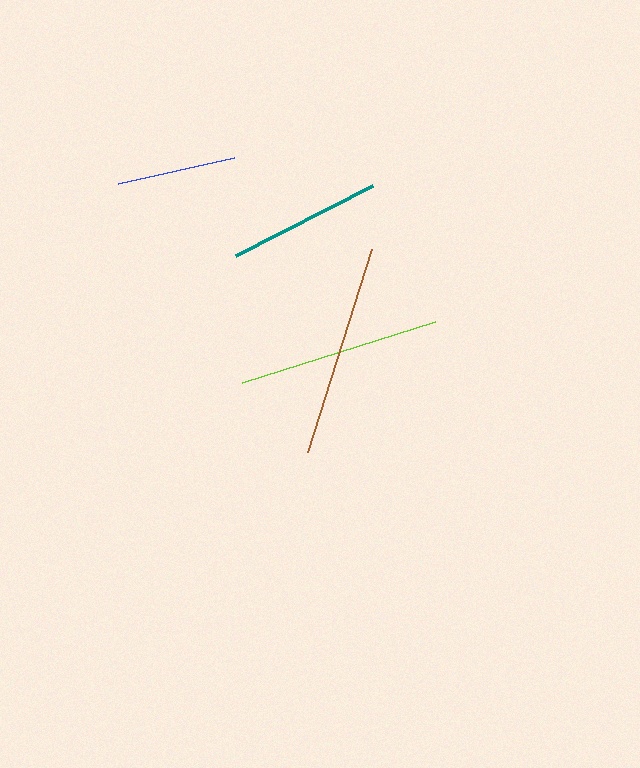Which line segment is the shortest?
The blue line is the shortest at approximately 119 pixels.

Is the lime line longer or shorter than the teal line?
The lime line is longer than the teal line.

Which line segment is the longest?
The brown line is the longest at approximately 214 pixels.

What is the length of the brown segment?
The brown segment is approximately 214 pixels long.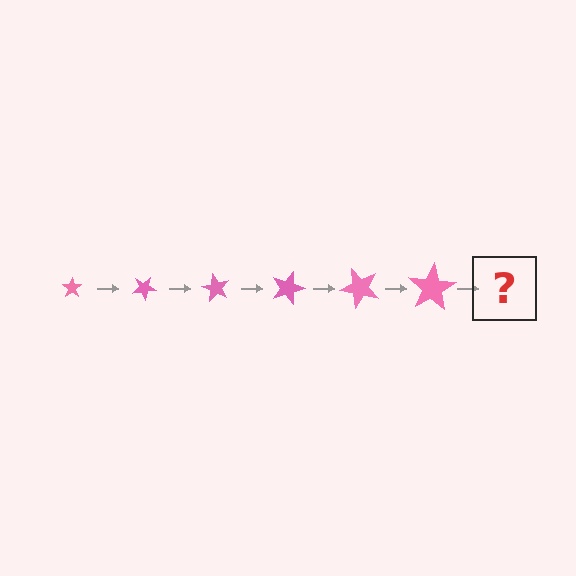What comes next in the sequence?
The next element should be a star, larger than the previous one and rotated 180 degrees from the start.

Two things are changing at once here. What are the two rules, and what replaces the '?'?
The two rules are that the star grows larger each step and it rotates 30 degrees each step. The '?' should be a star, larger than the previous one and rotated 180 degrees from the start.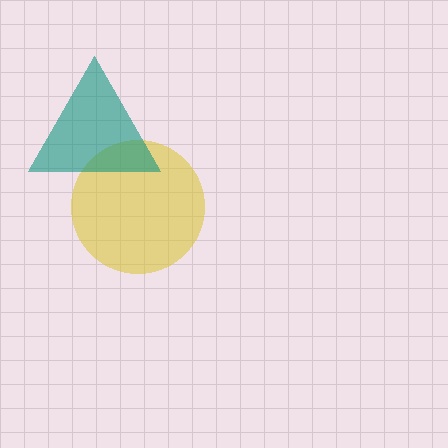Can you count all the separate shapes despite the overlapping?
Yes, there are 2 separate shapes.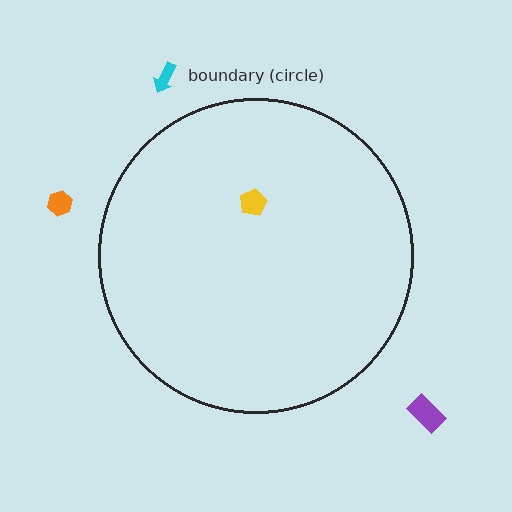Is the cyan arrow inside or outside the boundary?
Outside.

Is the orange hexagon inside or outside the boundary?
Outside.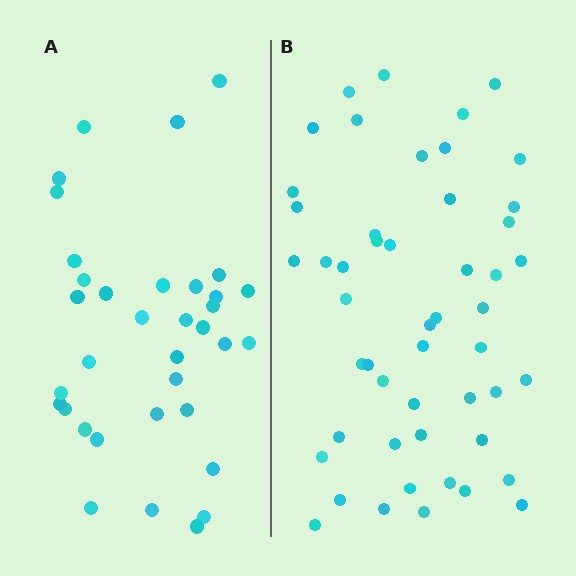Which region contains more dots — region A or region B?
Region B (the right region) has more dots.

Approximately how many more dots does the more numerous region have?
Region B has approximately 15 more dots than region A.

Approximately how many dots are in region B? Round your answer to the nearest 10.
About 50 dots.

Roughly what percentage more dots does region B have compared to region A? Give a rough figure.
About 45% more.